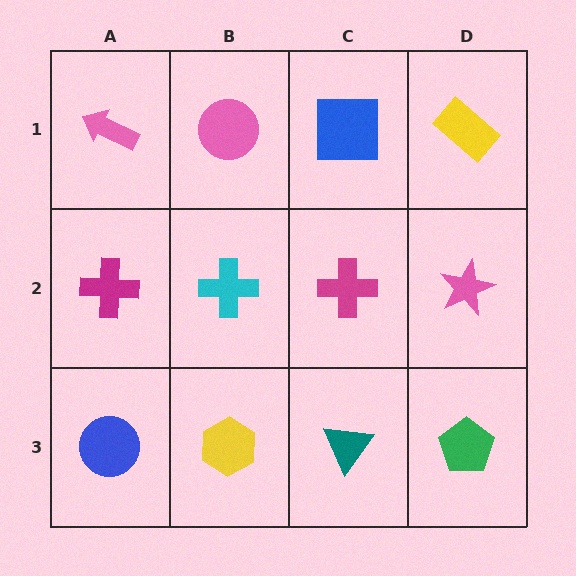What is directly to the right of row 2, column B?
A magenta cross.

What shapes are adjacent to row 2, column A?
A pink arrow (row 1, column A), a blue circle (row 3, column A), a cyan cross (row 2, column B).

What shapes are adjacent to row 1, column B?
A cyan cross (row 2, column B), a pink arrow (row 1, column A), a blue square (row 1, column C).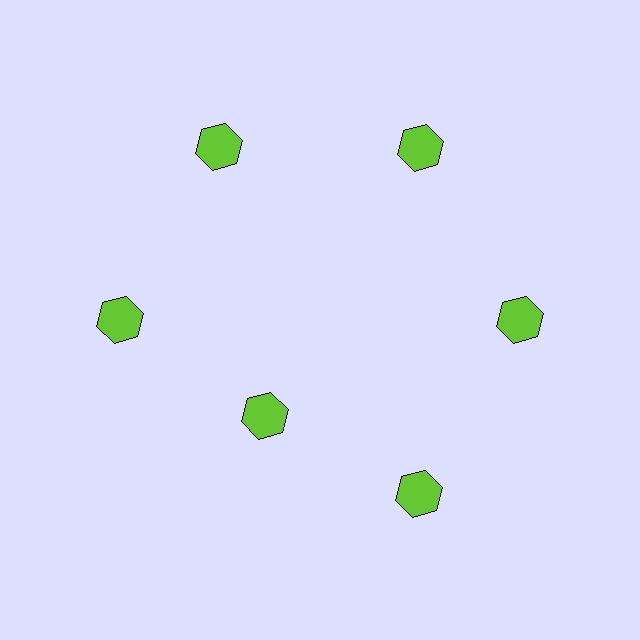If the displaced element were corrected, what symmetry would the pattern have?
It would have 6-fold rotational symmetry — the pattern would map onto itself every 60 degrees.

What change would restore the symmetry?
The symmetry would be restored by moving it outward, back onto the ring so that all 6 hexagons sit at equal angles and equal distance from the center.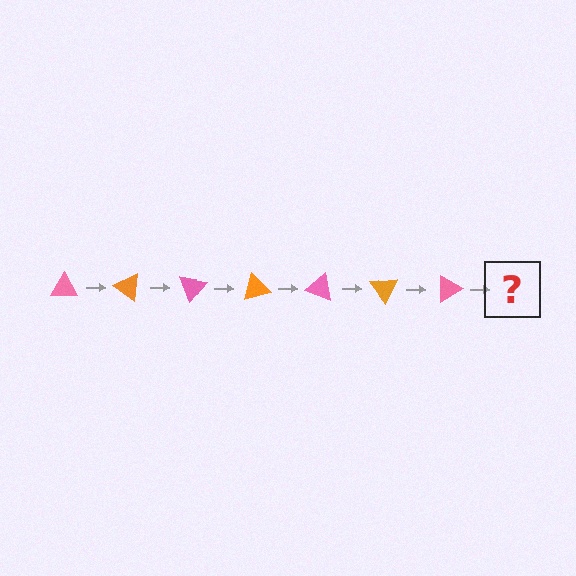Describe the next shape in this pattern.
It should be an orange triangle, rotated 245 degrees from the start.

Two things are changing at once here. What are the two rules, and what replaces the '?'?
The two rules are that it rotates 35 degrees each step and the color cycles through pink and orange. The '?' should be an orange triangle, rotated 245 degrees from the start.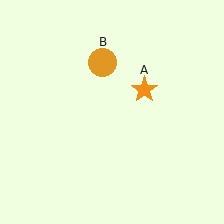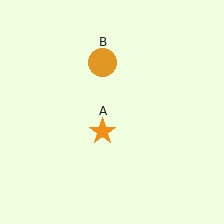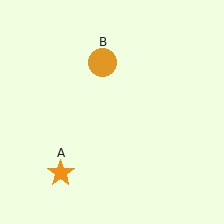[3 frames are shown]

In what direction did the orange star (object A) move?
The orange star (object A) moved down and to the left.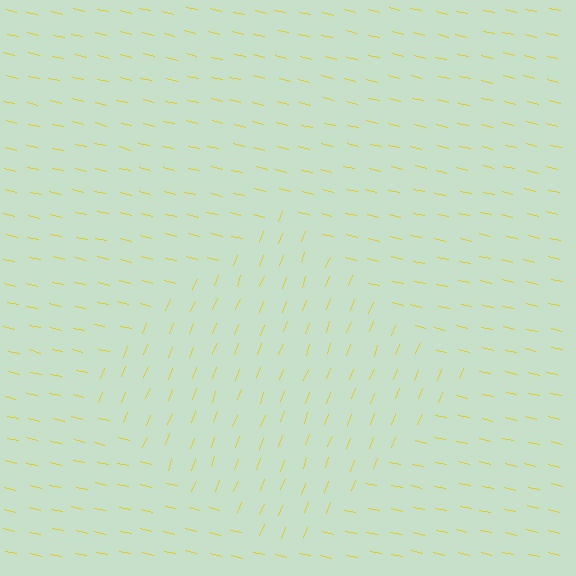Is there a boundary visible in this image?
Yes, there is a texture boundary formed by a change in line orientation.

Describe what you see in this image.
The image is filled with small yellow line segments. A diamond region in the image has lines oriented differently from the surrounding lines, creating a visible texture boundary.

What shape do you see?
I see a diamond.